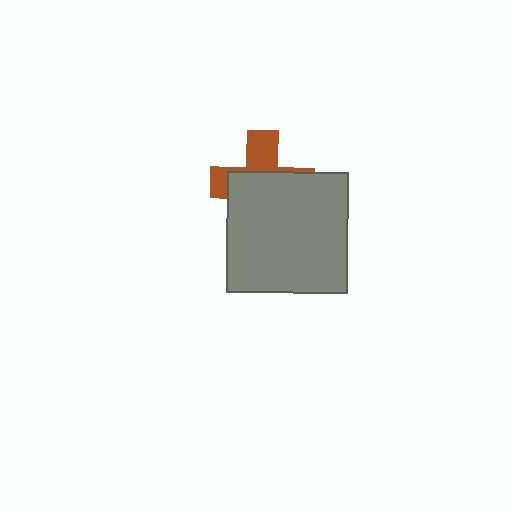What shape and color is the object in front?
The object in front is a gray square.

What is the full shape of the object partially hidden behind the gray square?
The partially hidden object is a brown cross.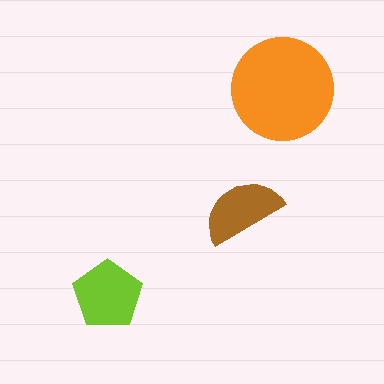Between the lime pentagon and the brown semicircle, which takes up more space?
The lime pentagon.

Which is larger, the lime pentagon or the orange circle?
The orange circle.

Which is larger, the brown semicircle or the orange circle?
The orange circle.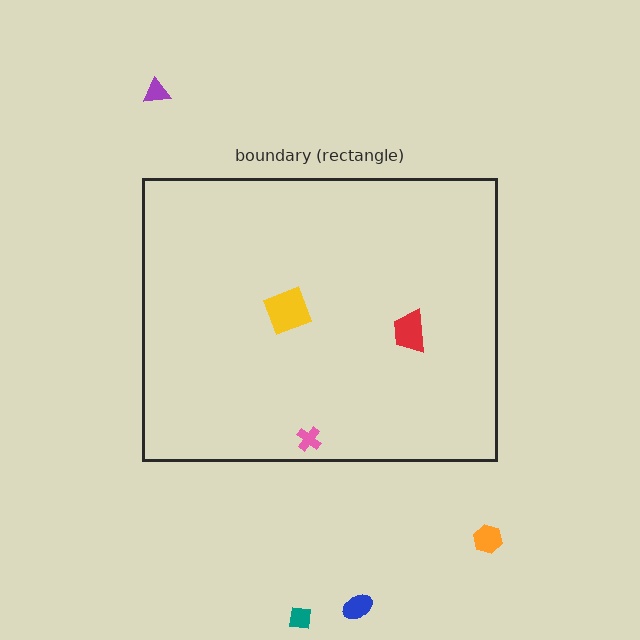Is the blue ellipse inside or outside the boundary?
Outside.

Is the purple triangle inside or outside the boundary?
Outside.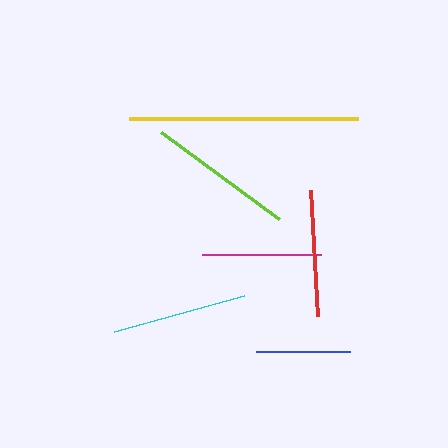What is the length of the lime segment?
The lime segment is approximately 147 pixels long.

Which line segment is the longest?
The yellow line is the longest at approximately 230 pixels.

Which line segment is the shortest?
The blue line is the shortest at approximately 94 pixels.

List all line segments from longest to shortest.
From longest to shortest: yellow, lime, cyan, red, magenta, blue.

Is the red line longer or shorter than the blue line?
The red line is longer than the blue line.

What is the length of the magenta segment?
The magenta segment is approximately 119 pixels long.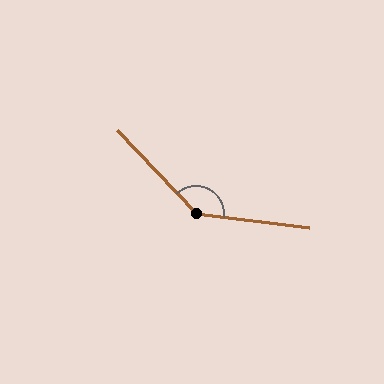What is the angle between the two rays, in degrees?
Approximately 140 degrees.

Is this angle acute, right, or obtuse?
It is obtuse.